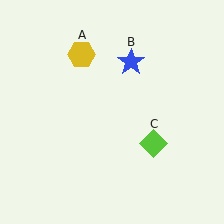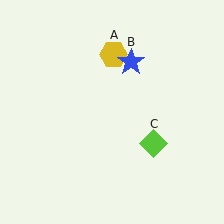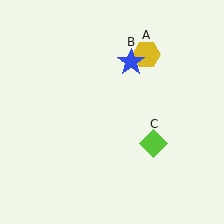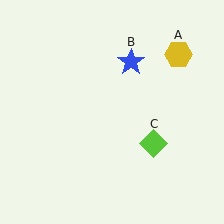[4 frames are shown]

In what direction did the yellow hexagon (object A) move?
The yellow hexagon (object A) moved right.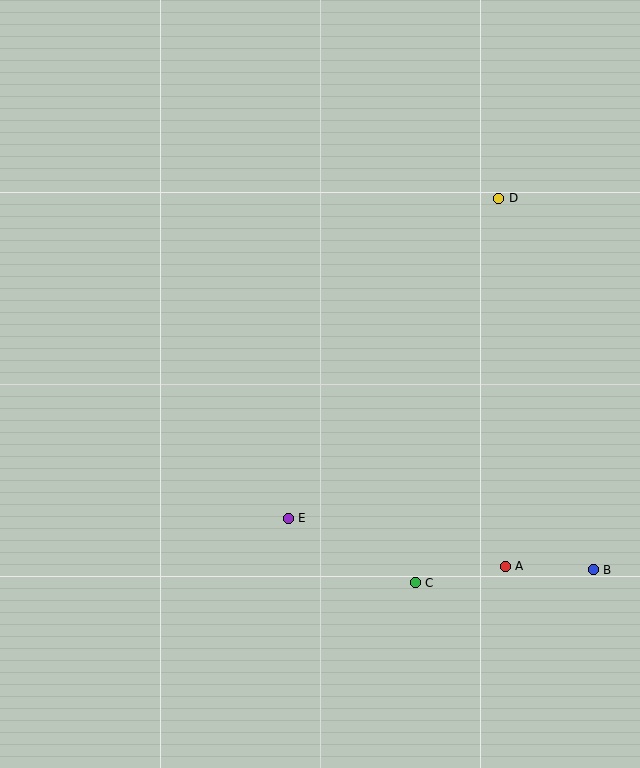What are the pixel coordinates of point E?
Point E is at (288, 518).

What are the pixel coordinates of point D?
Point D is at (499, 198).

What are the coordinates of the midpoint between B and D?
The midpoint between B and D is at (546, 384).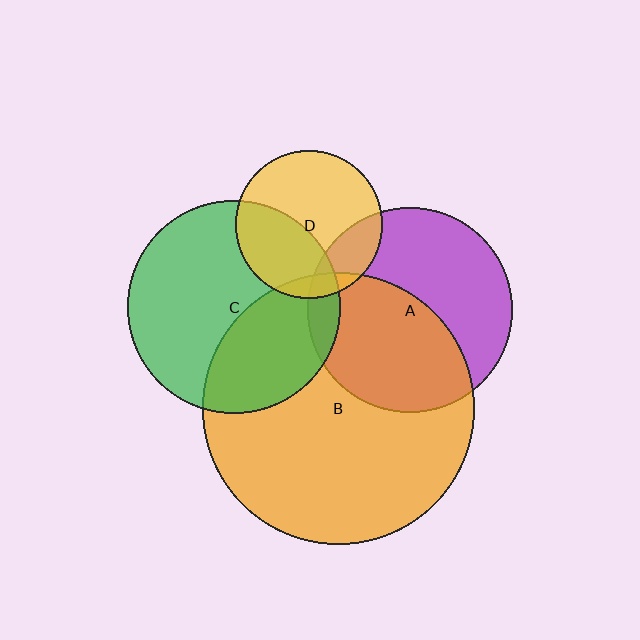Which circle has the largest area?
Circle B (orange).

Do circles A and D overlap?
Yes.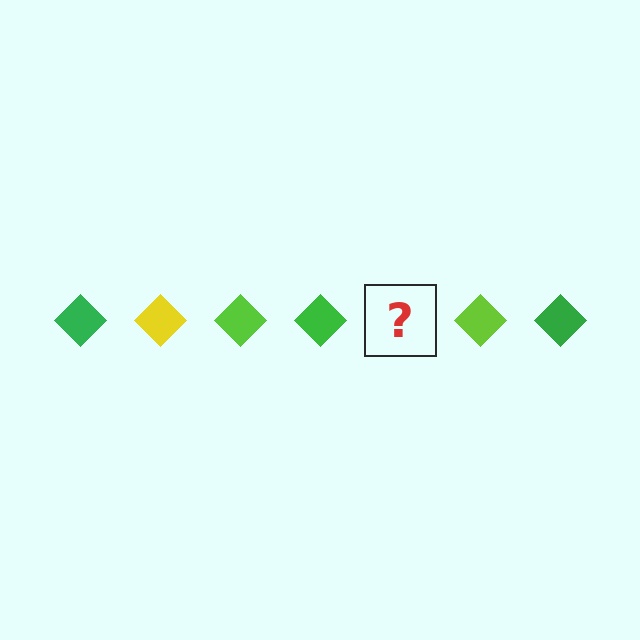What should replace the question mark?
The question mark should be replaced with a yellow diamond.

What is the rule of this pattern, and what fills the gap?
The rule is that the pattern cycles through green, yellow, lime diamonds. The gap should be filled with a yellow diamond.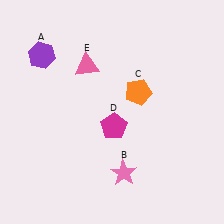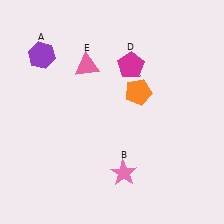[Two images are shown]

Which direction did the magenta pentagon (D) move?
The magenta pentagon (D) moved up.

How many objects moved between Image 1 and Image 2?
1 object moved between the two images.